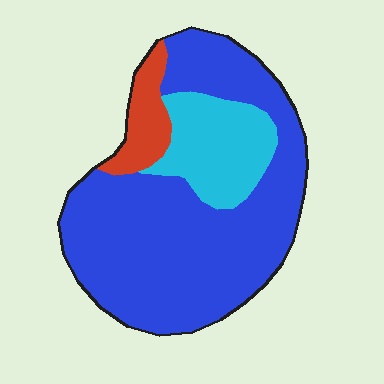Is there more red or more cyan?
Cyan.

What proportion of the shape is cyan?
Cyan covers roughly 20% of the shape.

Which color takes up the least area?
Red, at roughly 10%.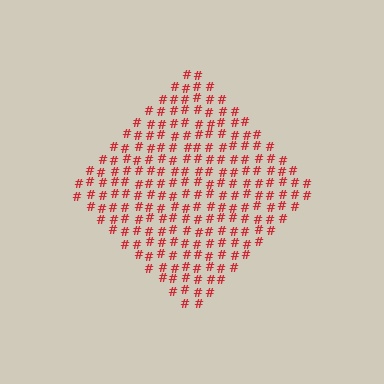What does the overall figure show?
The overall figure shows a diamond.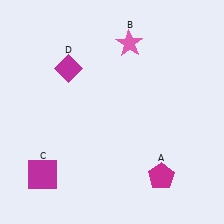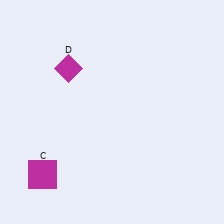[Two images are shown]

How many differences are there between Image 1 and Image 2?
There are 2 differences between the two images.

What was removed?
The magenta pentagon (A), the pink star (B) were removed in Image 2.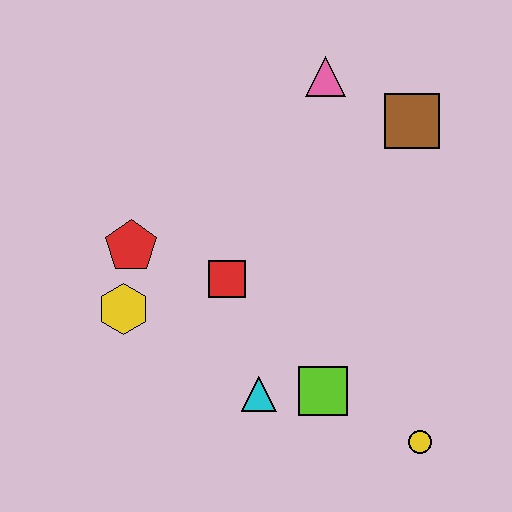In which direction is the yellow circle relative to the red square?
The yellow circle is to the right of the red square.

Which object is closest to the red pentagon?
The yellow hexagon is closest to the red pentagon.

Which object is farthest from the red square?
The yellow circle is farthest from the red square.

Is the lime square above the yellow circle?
Yes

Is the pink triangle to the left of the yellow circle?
Yes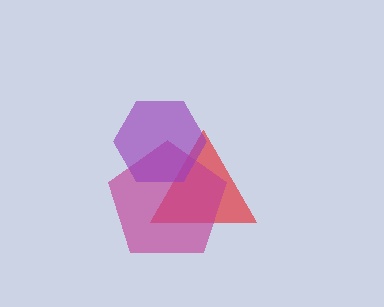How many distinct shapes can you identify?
There are 3 distinct shapes: a red triangle, a magenta pentagon, a purple hexagon.